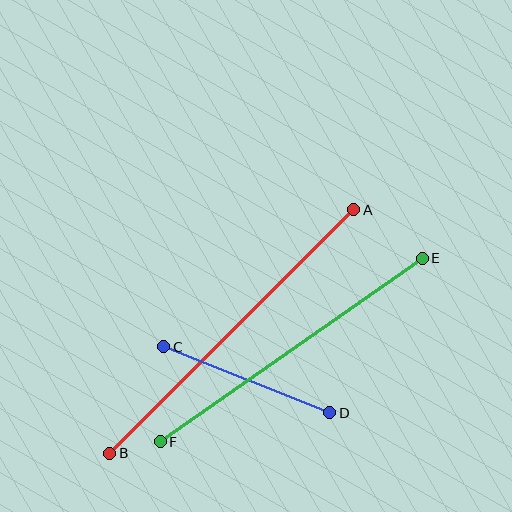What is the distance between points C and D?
The distance is approximately 179 pixels.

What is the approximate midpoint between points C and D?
The midpoint is at approximately (247, 380) pixels.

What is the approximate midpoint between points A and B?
The midpoint is at approximately (232, 331) pixels.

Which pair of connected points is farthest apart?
Points A and B are farthest apart.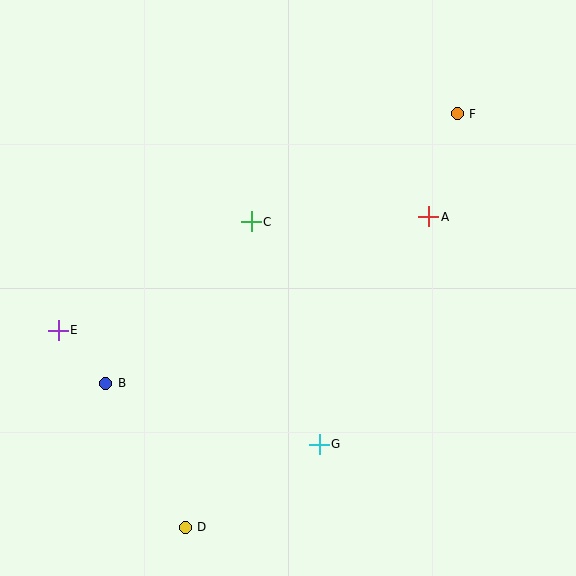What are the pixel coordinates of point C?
Point C is at (251, 222).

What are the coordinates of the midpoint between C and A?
The midpoint between C and A is at (340, 219).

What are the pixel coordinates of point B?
Point B is at (106, 383).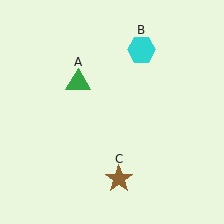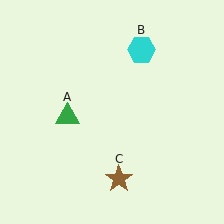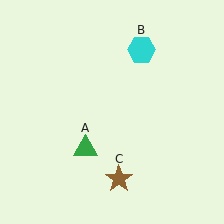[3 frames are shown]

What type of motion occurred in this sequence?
The green triangle (object A) rotated counterclockwise around the center of the scene.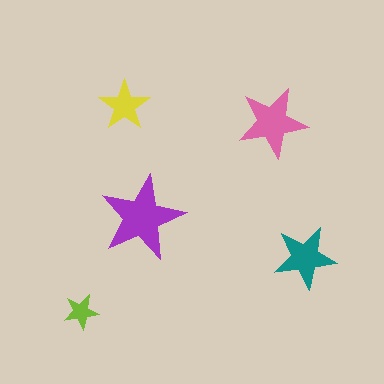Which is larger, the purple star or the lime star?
The purple one.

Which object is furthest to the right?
The teal star is rightmost.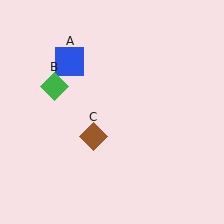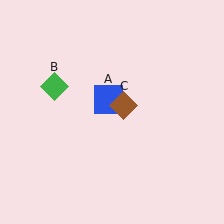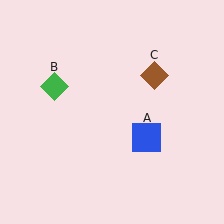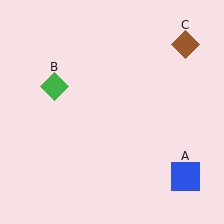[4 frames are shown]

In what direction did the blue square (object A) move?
The blue square (object A) moved down and to the right.